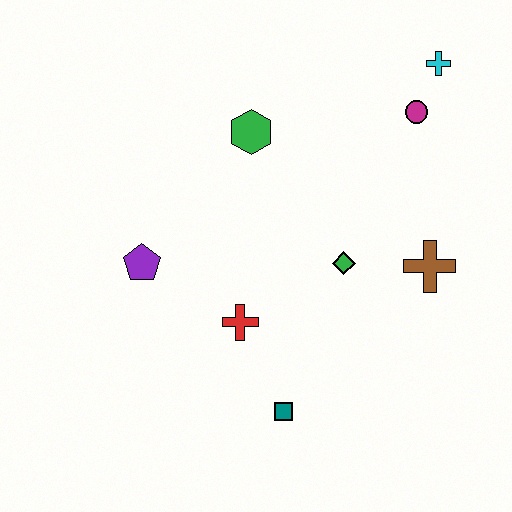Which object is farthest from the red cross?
The cyan cross is farthest from the red cross.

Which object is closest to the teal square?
The red cross is closest to the teal square.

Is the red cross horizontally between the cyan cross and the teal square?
No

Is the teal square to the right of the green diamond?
No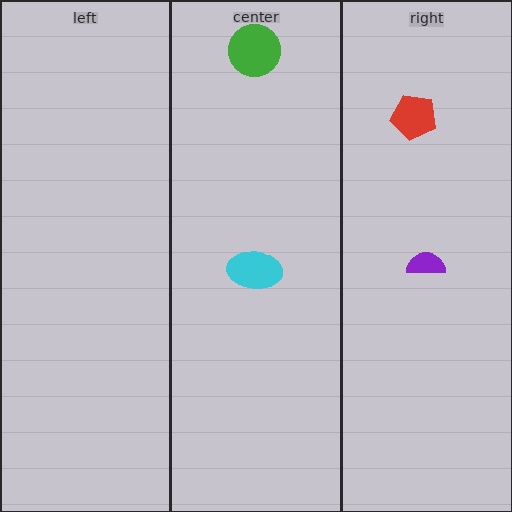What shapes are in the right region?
The purple semicircle, the red pentagon.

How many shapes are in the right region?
2.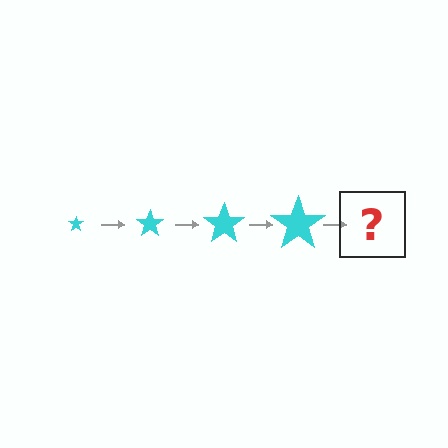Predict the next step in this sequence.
The next step is a cyan star, larger than the previous one.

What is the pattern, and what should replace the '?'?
The pattern is that the star gets progressively larger each step. The '?' should be a cyan star, larger than the previous one.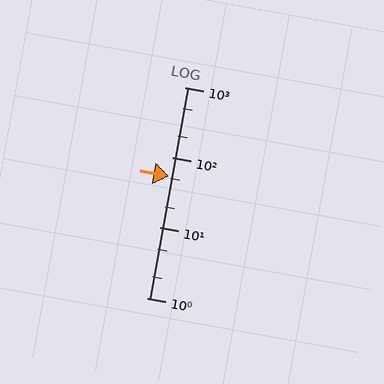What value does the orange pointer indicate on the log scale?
The pointer indicates approximately 54.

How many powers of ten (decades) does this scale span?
The scale spans 3 decades, from 1 to 1000.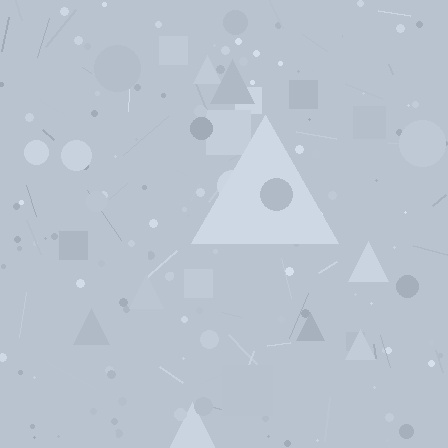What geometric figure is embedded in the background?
A triangle is embedded in the background.